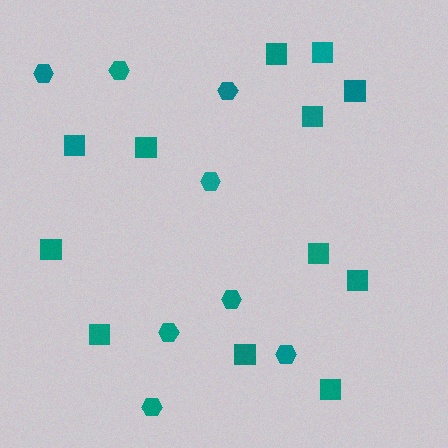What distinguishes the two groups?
There are 2 groups: one group of squares (12) and one group of hexagons (8).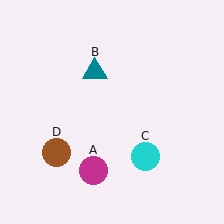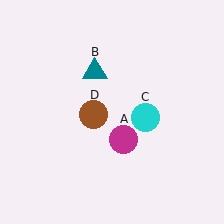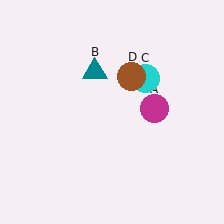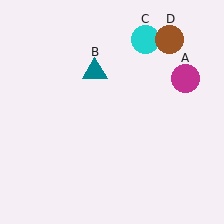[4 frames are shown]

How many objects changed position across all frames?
3 objects changed position: magenta circle (object A), cyan circle (object C), brown circle (object D).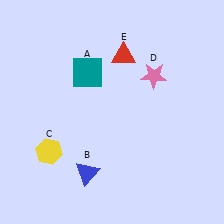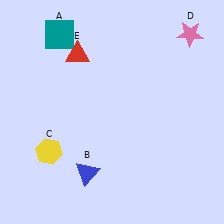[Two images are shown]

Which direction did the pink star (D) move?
The pink star (D) moved up.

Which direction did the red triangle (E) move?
The red triangle (E) moved left.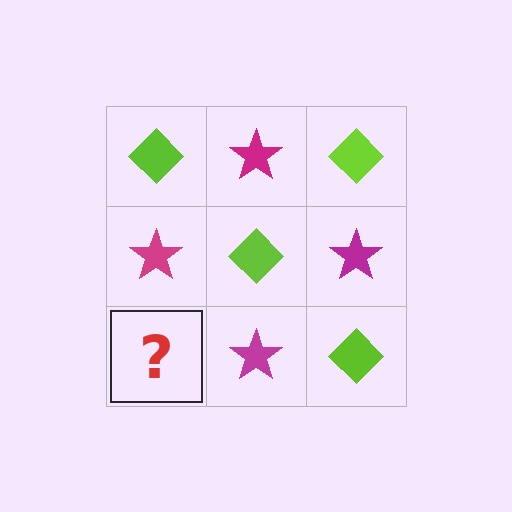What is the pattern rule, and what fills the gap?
The rule is that it alternates lime diamond and magenta star in a checkerboard pattern. The gap should be filled with a lime diamond.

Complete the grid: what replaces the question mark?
The question mark should be replaced with a lime diamond.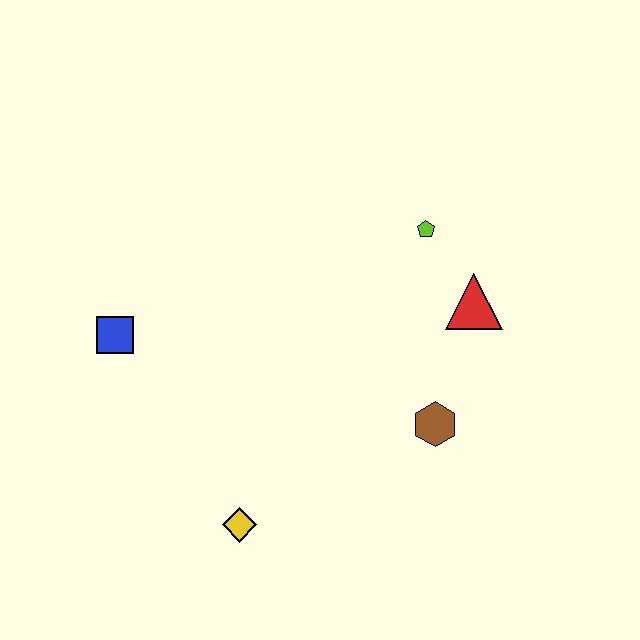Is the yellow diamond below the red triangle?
Yes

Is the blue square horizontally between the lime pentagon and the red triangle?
No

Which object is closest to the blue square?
The yellow diamond is closest to the blue square.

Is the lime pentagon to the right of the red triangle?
No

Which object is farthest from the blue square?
The red triangle is farthest from the blue square.